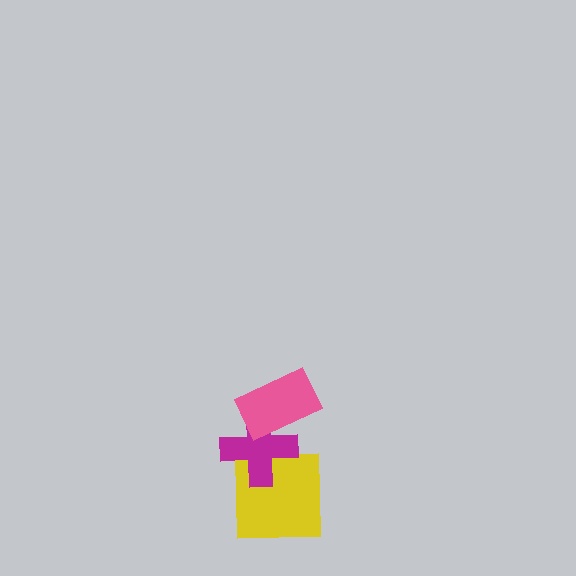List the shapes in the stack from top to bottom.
From top to bottom: the pink rectangle, the magenta cross, the yellow square.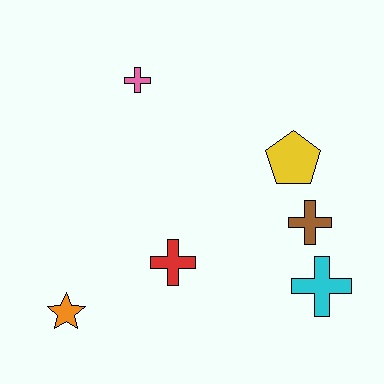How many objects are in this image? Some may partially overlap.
There are 6 objects.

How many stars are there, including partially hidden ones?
There is 1 star.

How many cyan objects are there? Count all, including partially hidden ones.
There is 1 cyan object.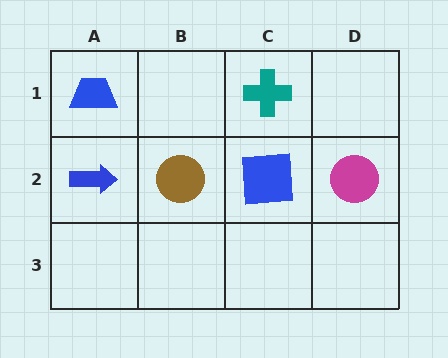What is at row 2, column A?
A blue arrow.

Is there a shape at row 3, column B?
No, that cell is empty.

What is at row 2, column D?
A magenta circle.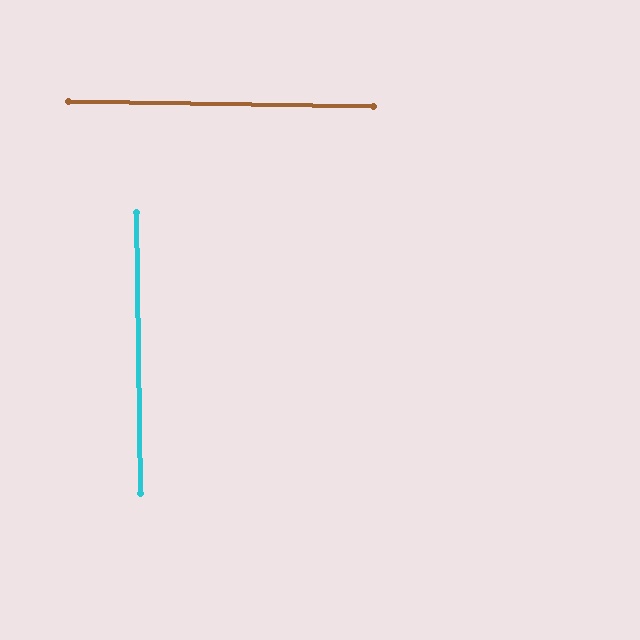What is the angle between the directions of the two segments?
Approximately 88 degrees.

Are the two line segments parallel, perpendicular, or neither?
Perpendicular — they meet at approximately 88°.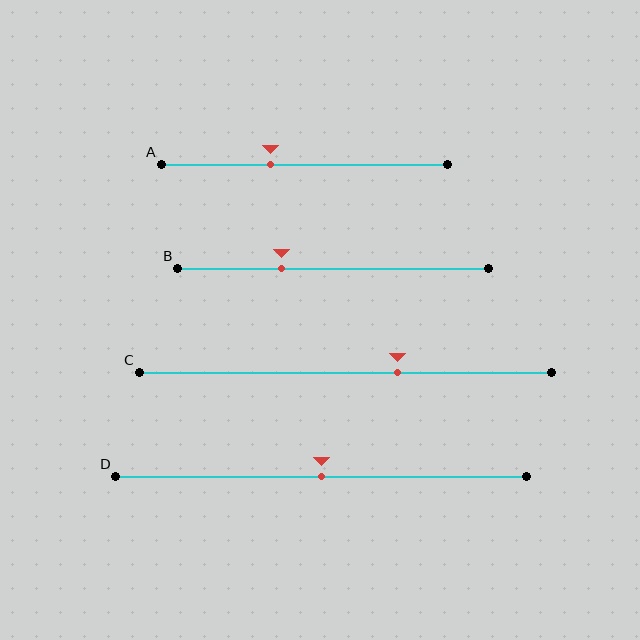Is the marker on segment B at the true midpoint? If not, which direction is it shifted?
No, the marker on segment B is shifted to the left by about 17% of the segment length.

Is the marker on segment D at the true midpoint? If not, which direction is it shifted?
Yes, the marker on segment D is at the true midpoint.